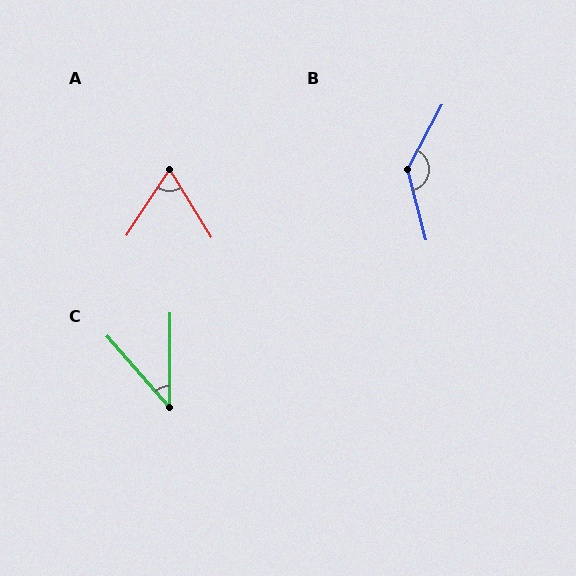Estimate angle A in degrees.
Approximately 65 degrees.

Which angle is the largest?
B, at approximately 137 degrees.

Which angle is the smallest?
C, at approximately 41 degrees.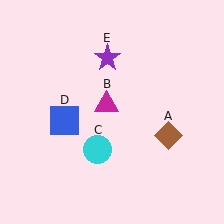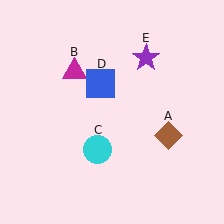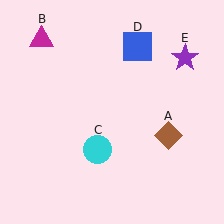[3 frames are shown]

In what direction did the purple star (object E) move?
The purple star (object E) moved right.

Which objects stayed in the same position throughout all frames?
Brown diamond (object A) and cyan circle (object C) remained stationary.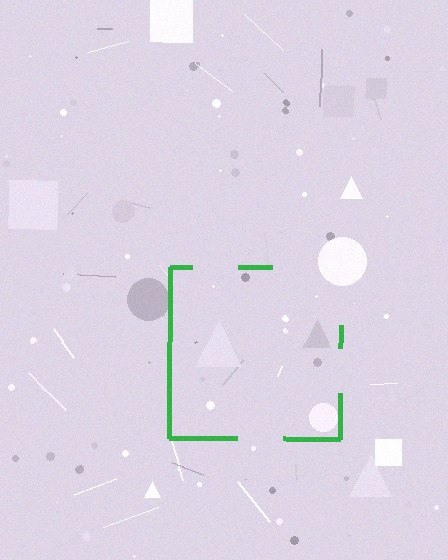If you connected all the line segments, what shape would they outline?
They would outline a square.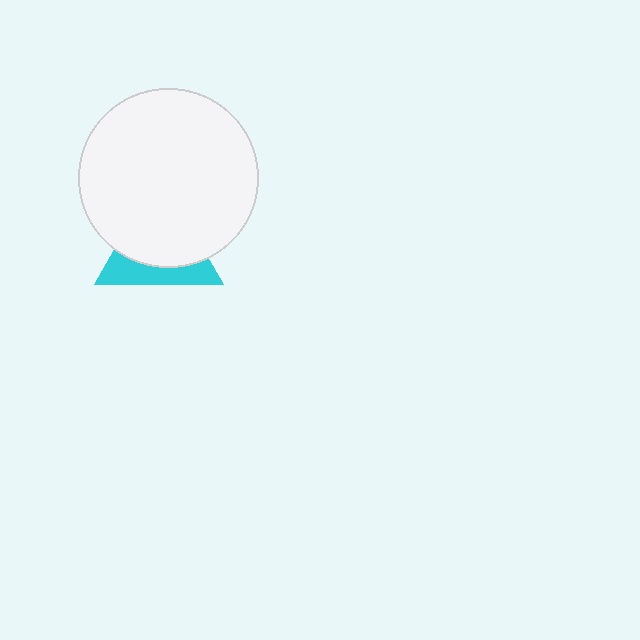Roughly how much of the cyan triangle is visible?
A small part of it is visible (roughly 36%).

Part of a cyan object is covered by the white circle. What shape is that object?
It is a triangle.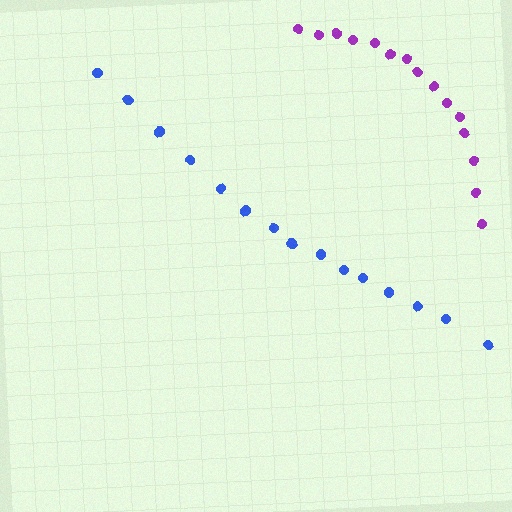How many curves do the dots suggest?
There are 2 distinct paths.